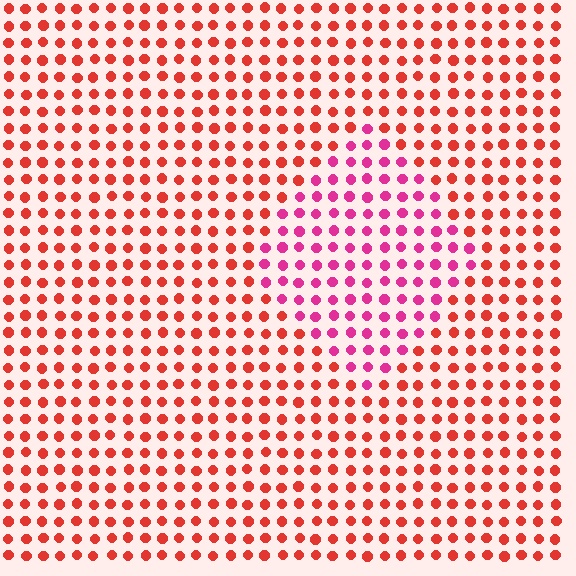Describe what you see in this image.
The image is filled with small red elements in a uniform arrangement. A diamond-shaped region is visible where the elements are tinted to a slightly different hue, forming a subtle color boundary.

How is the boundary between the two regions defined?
The boundary is defined purely by a slight shift in hue (about 38 degrees). Spacing, size, and orientation are identical on both sides.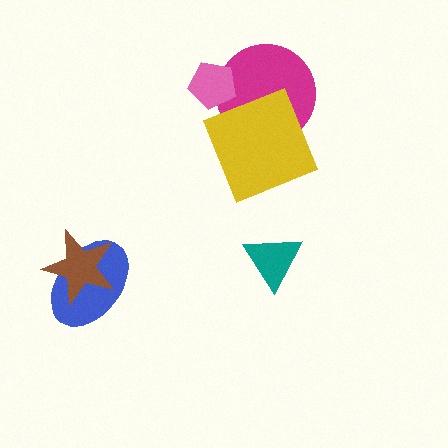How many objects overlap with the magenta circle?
2 objects overlap with the magenta circle.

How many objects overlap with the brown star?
1 object overlaps with the brown star.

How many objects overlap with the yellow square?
1 object overlaps with the yellow square.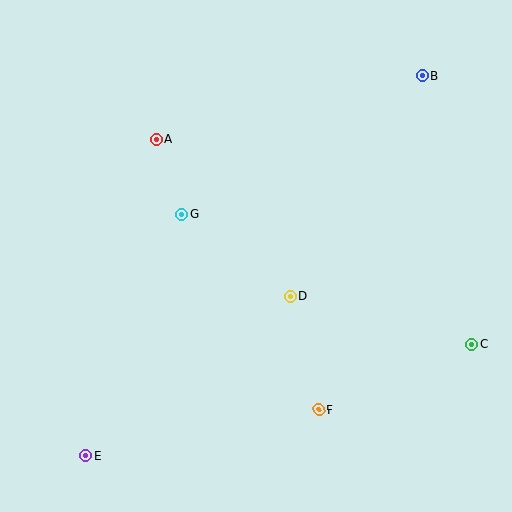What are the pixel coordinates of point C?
Point C is at (472, 344).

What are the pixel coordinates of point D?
Point D is at (291, 296).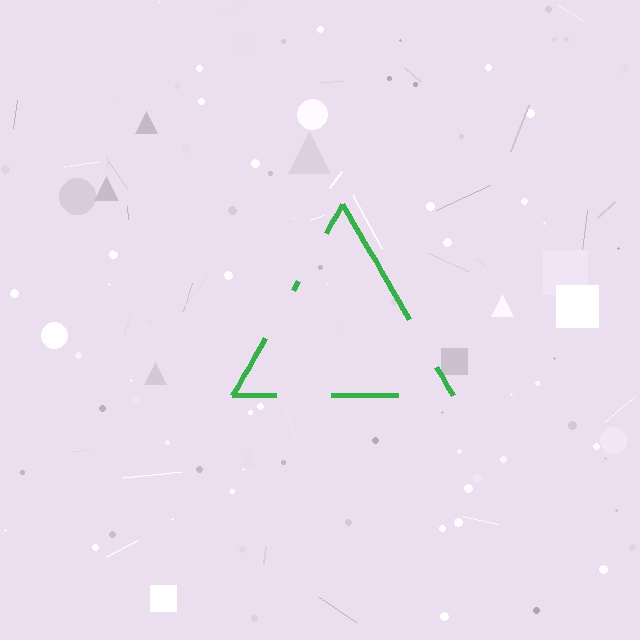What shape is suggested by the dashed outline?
The dashed outline suggests a triangle.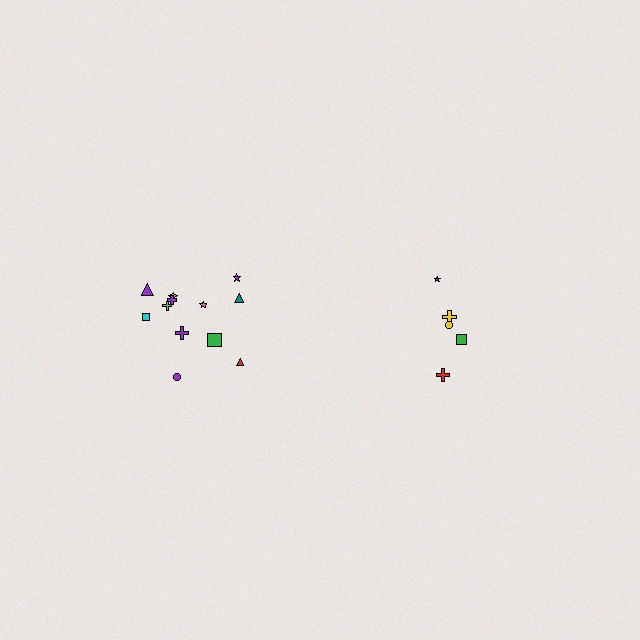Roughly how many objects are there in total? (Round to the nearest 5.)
Roughly 15 objects in total.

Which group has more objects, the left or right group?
The left group.